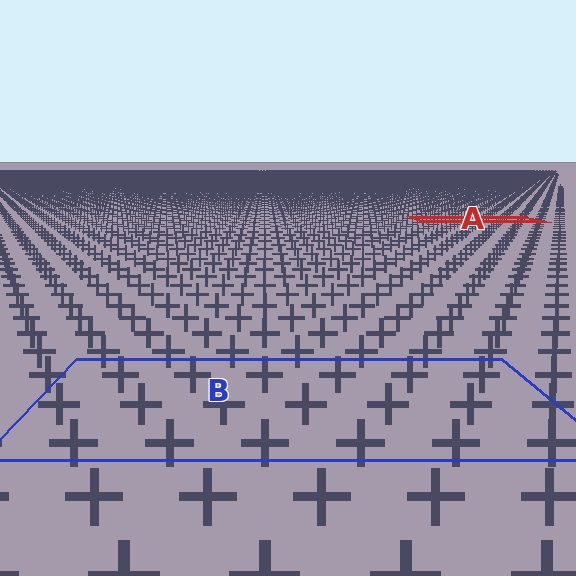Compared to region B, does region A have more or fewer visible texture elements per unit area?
Region A has more texture elements per unit area — they are packed more densely because it is farther away.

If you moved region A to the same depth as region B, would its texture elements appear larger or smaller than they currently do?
They would appear larger. At a closer depth, the same texture elements are projected at a bigger on-screen size.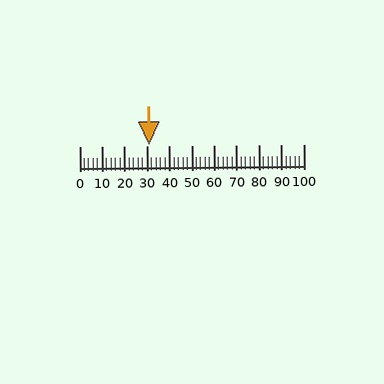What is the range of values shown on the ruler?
The ruler shows values from 0 to 100.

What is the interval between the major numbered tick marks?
The major tick marks are spaced 10 units apart.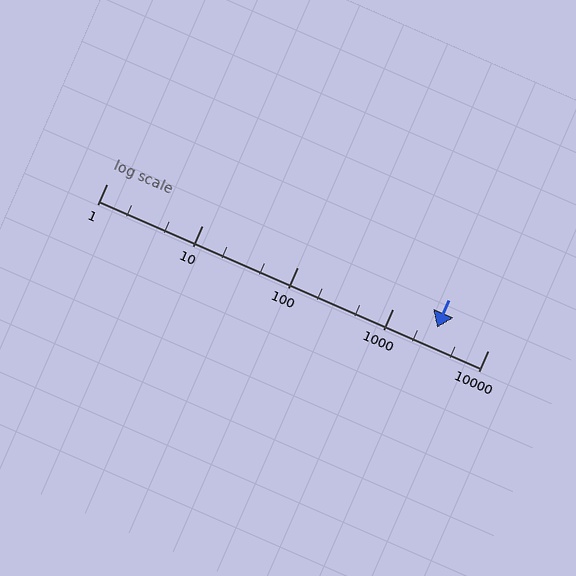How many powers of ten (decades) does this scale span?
The scale spans 4 decades, from 1 to 10000.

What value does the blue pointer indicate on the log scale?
The pointer indicates approximately 2900.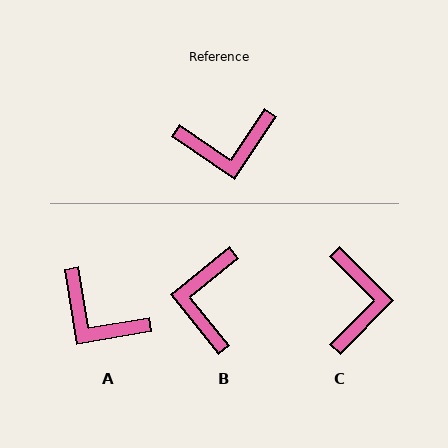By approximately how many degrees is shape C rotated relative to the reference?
Approximately 79 degrees counter-clockwise.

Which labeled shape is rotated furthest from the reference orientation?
B, about 107 degrees away.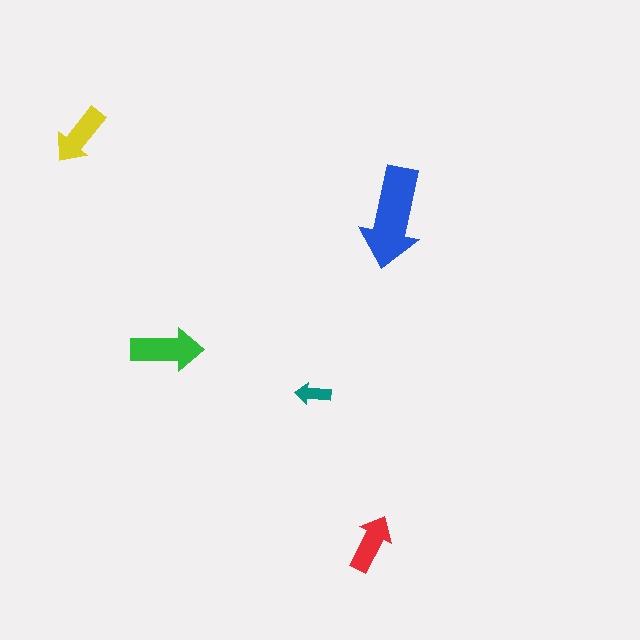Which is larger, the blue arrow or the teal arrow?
The blue one.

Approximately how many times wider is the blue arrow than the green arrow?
About 1.5 times wider.